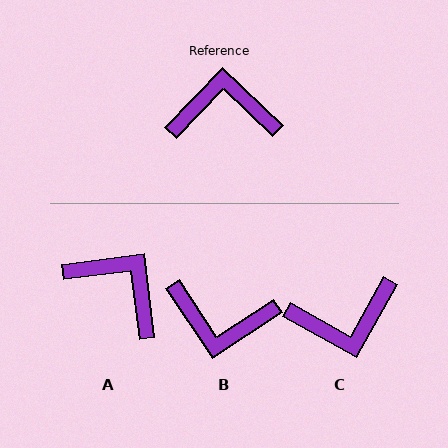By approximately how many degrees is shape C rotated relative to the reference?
Approximately 165 degrees clockwise.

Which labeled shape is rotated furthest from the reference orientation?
B, about 167 degrees away.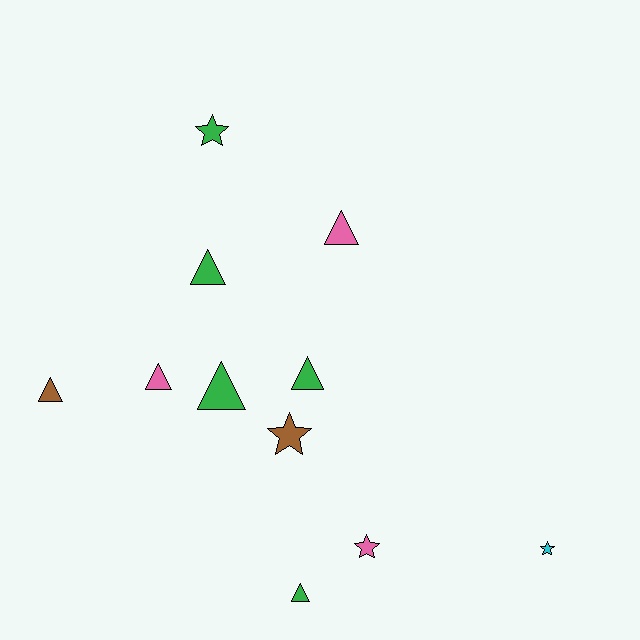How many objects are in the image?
There are 11 objects.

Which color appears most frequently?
Green, with 5 objects.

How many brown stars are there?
There is 1 brown star.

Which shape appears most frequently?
Triangle, with 7 objects.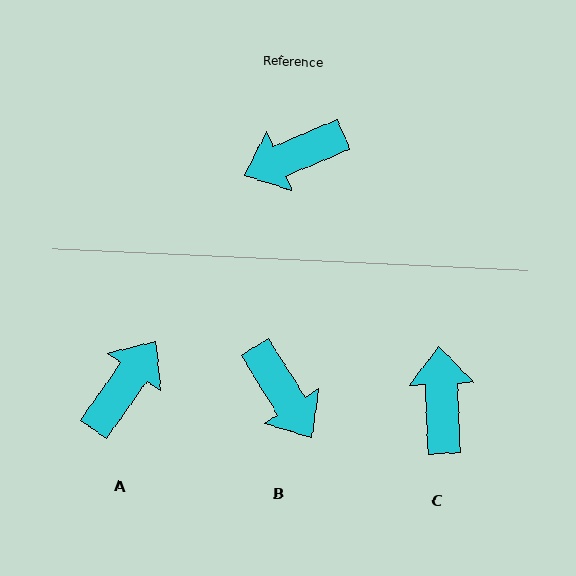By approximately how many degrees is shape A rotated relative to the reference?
Approximately 148 degrees clockwise.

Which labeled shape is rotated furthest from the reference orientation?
A, about 148 degrees away.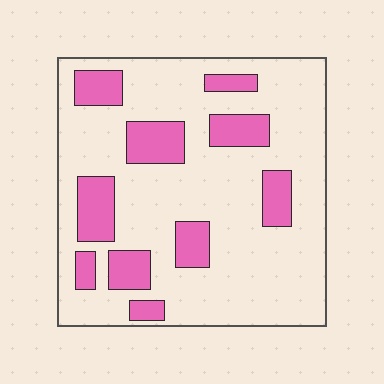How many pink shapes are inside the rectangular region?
10.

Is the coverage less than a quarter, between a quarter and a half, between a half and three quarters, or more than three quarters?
Less than a quarter.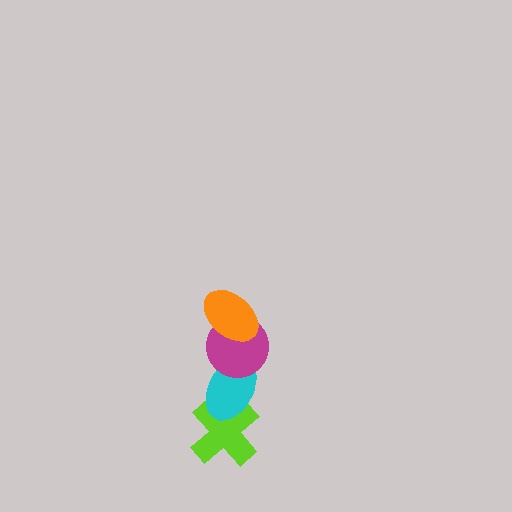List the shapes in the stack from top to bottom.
From top to bottom: the orange ellipse, the magenta circle, the cyan ellipse, the lime cross.